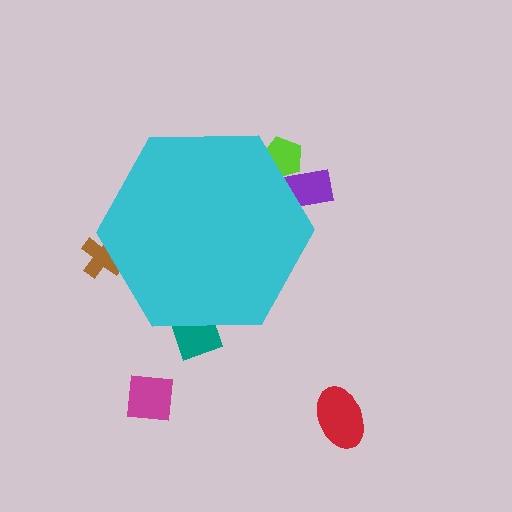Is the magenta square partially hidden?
No, the magenta square is fully visible.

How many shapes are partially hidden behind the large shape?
4 shapes are partially hidden.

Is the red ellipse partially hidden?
No, the red ellipse is fully visible.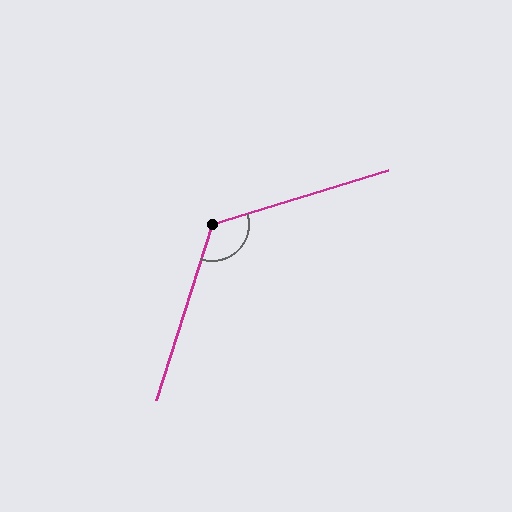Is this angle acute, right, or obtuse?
It is obtuse.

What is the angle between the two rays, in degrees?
Approximately 124 degrees.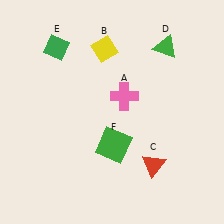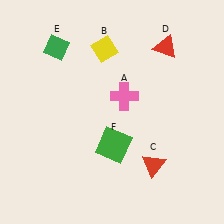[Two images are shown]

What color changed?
The triangle (D) changed from green in Image 1 to red in Image 2.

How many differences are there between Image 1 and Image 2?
There is 1 difference between the two images.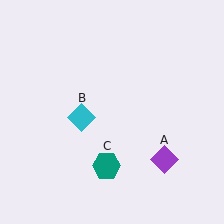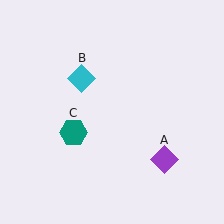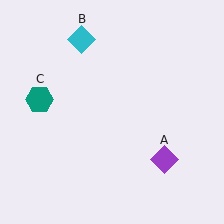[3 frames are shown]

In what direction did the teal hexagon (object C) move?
The teal hexagon (object C) moved up and to the left.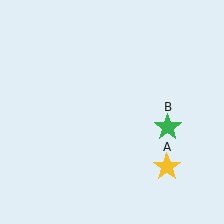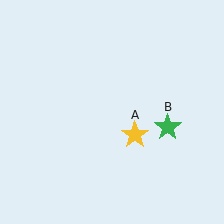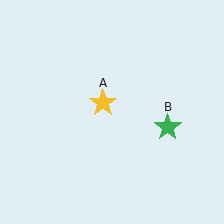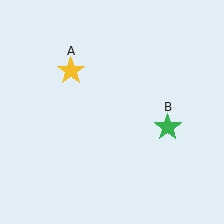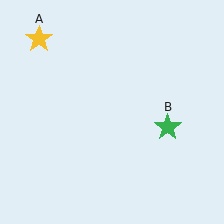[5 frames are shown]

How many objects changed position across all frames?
1 object changed position: yellow star (object A).